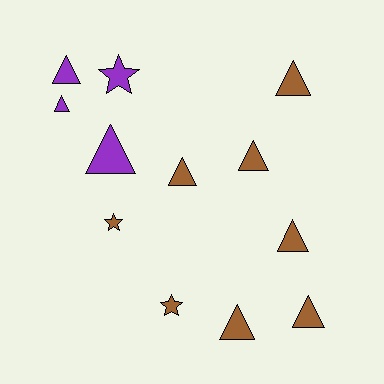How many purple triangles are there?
There are 3 purple triangles.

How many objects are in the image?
There are 12 objects.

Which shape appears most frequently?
Triangle, with 9 objects.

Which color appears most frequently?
Brown, with 8 objects.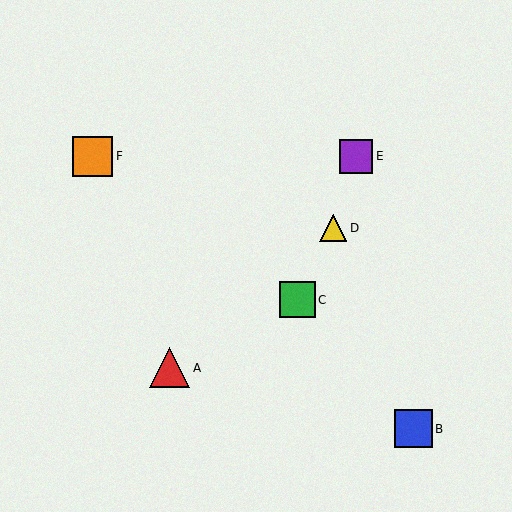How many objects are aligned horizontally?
2 objects (E, F) are aligned horizontally.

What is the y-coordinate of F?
Object F is at y≈156.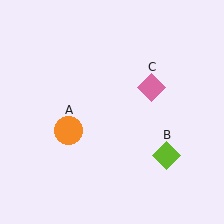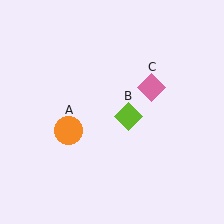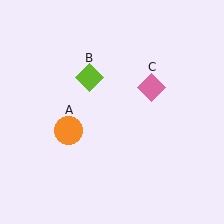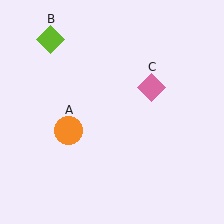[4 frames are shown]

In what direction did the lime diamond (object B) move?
The lime diamond (object B) moved up and to the left.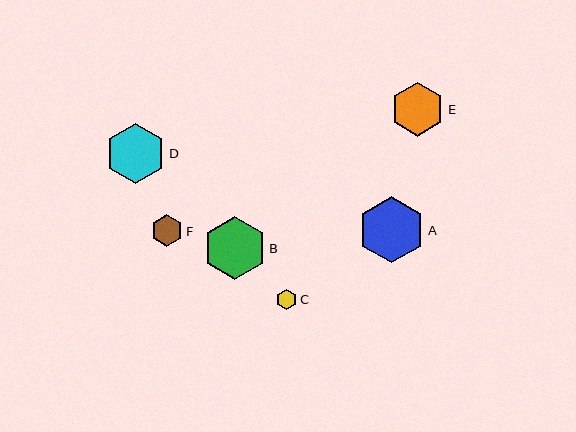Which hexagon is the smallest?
Hexagon C is the smallest with a size of approximately 20 pixels.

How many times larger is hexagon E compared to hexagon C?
Hexagon E is approximately 2.7 times the size of hexagon C.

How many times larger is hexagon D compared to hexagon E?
Hexagon D is approximately 1.1 times the size of hexagon E.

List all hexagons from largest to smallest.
From largest to smallest: A, B, D, E, F, C.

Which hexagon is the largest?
Hexagon A is the largest with a size of approximately 66 pixels.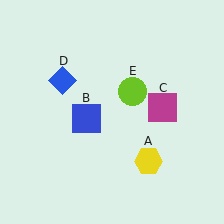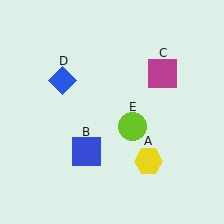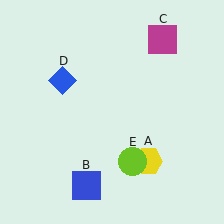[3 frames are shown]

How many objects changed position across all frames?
3 objects changed position: blue square (object B), magenta square (object C), lime circle (object E).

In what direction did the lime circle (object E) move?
The lime circle (object E) moved down.